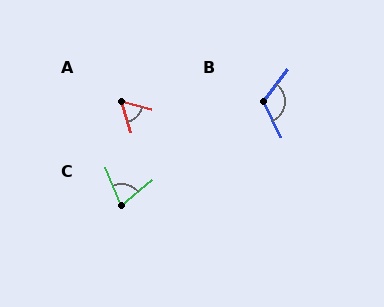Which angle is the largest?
B, at approximately 116 degrees.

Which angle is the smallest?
A, at approximately 58 degrees.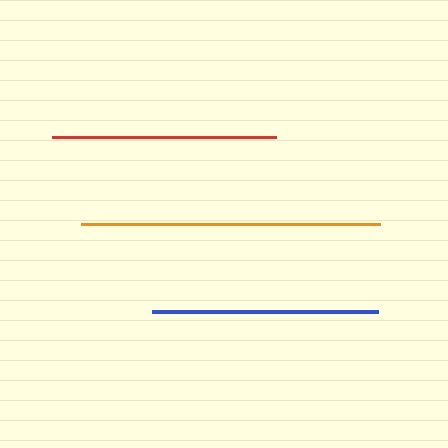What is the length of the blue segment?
The blue segment is approximately 226 pixels long.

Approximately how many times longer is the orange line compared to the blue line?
The orange line is approximately 1.3 times the length of the blue line.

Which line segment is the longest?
The orange line is the longest at approximately 299 pixels.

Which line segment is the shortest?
The red line is the shortest at approximately 225 pixels.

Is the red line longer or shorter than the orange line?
The orange line is longer than the red line.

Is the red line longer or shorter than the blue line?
The blue line is longer than the red line.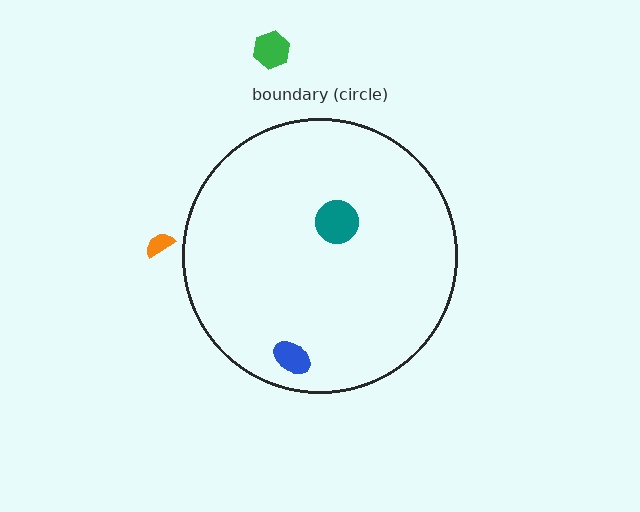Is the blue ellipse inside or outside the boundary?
Inside.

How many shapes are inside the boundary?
2 inside, 2 outside.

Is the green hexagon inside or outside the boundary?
Outside.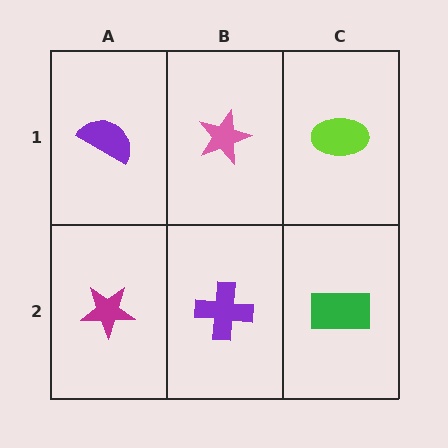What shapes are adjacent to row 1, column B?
A purple cross (row 2, column B), a purple semicircle (row 1, column A), a lime ellipse (row 1, column C).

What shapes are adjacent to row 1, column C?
A green rectangle (row 2, column C), a pink star (row 1, column B).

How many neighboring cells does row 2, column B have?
3.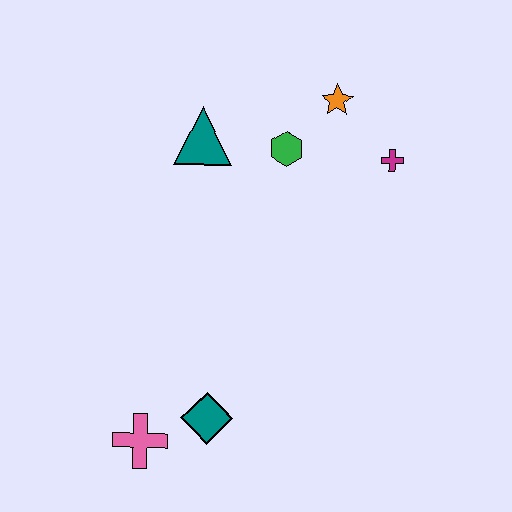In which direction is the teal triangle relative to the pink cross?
The teal triangle is above the pink cross.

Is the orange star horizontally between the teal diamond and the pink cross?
No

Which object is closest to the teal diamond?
The pink cross is closest to the teal diamond.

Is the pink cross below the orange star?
Yes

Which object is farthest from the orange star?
The pink cross is farthest from the orange star.